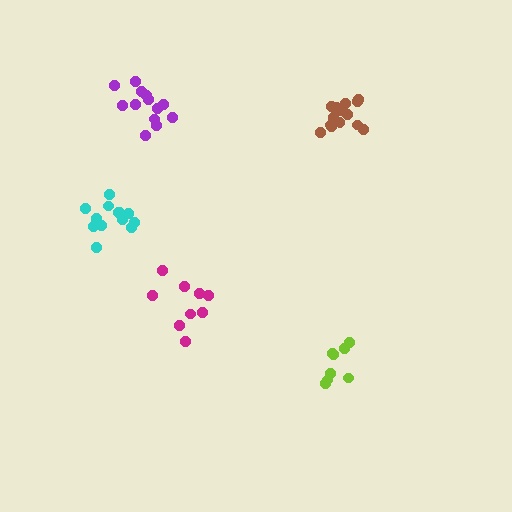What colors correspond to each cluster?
The clusters are colored: magenta, purple, lime, cyan, brown.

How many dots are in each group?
Group 1: 9 dots, Group 2: 13 dots, Group 3: 8 dots, Group 4: 13 dots, Group 5: 14 dots (57 total).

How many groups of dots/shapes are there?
There are 5 groups.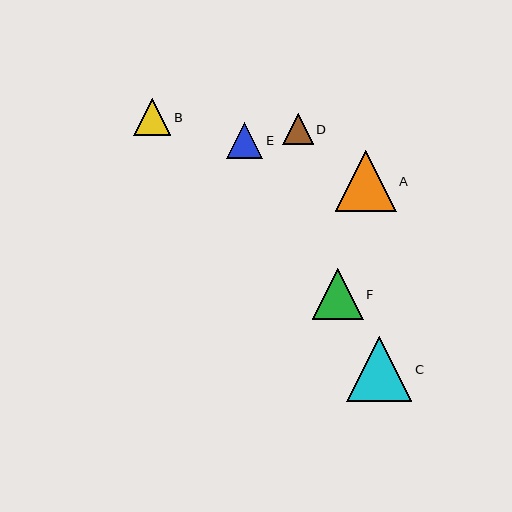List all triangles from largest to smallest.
From largest to smallest: C, A, F, B, E, D.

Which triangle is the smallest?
Triangle D is the smallest with a size of approximately 31 pixels.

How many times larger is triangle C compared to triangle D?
Triangle C is approximately 2.1 times the size of triangle D.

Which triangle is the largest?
Triangle C is the largest with a size of approximately 65 pixels.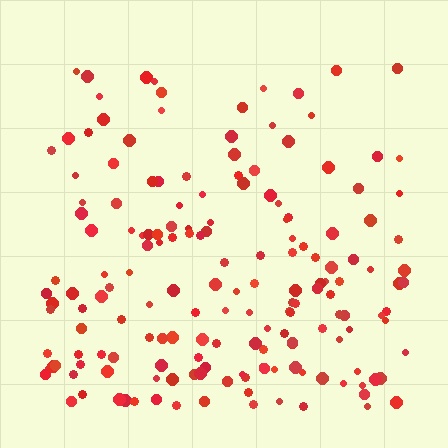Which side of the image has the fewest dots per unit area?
The top.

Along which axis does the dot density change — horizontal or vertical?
Vertical.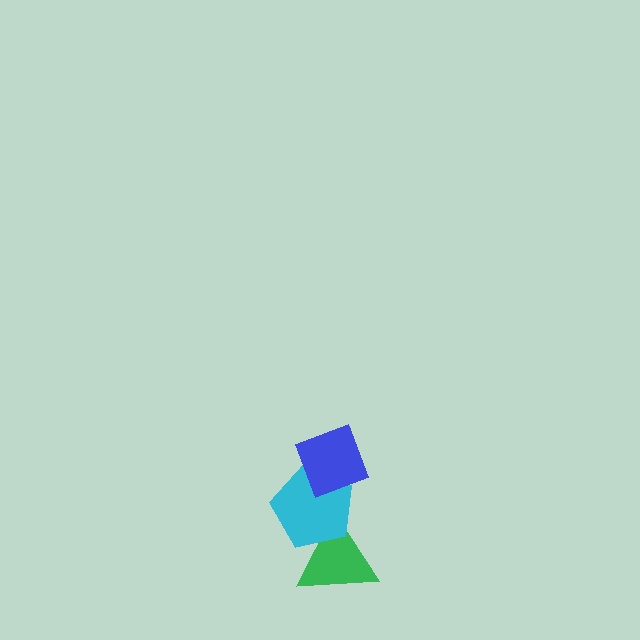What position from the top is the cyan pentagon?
The cyan pentagon is 2nd from the top.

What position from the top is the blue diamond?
The blue diamond is 1st from the top.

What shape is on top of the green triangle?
The cyan pentagon is on top of the green triangle.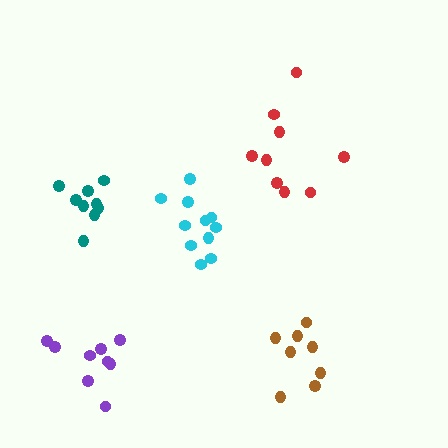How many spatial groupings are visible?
There are 5 spatial groupings.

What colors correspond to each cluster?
The clusters are colored: teal, red, purple, cyan, brown.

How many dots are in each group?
Group 1: 9 dots, Group 2: 9 dots, Group 3: 9 dots, Group 4: 11 dots, Group 5: 8 dots (46 total).